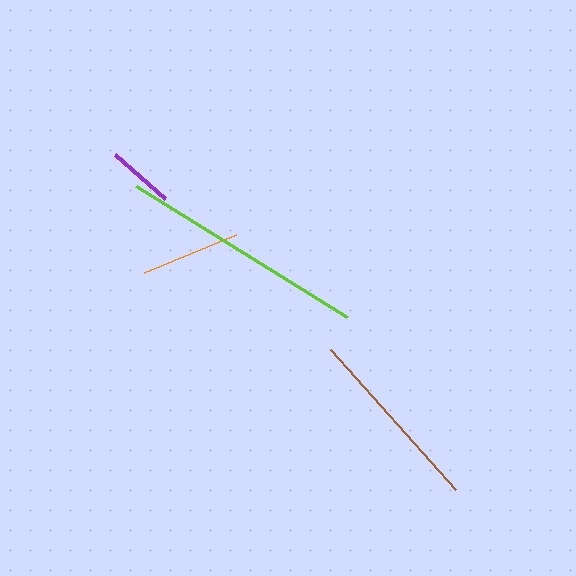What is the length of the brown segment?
The brown segment is approximately 188 pixels long.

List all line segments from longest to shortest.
From longest to shortest: lime, brown, orange, purple.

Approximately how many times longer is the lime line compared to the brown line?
The lime line is approximately 1.3 times the length of the brown line.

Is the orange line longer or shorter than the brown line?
The brown line is longer than the orange line.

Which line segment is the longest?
The lime line is the longest at approximately 248 pixels.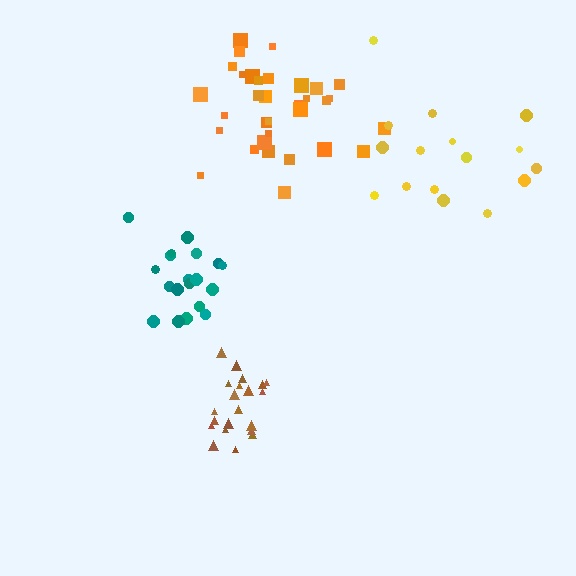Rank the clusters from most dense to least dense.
brown, orange, teal, yellow.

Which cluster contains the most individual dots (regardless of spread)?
Orange (34).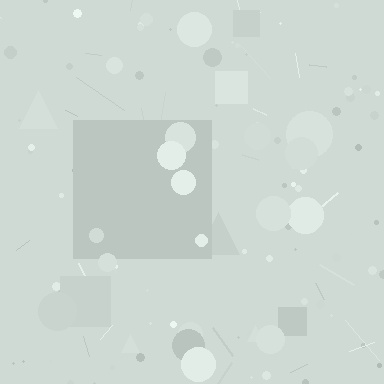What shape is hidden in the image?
A square is hidden in the image.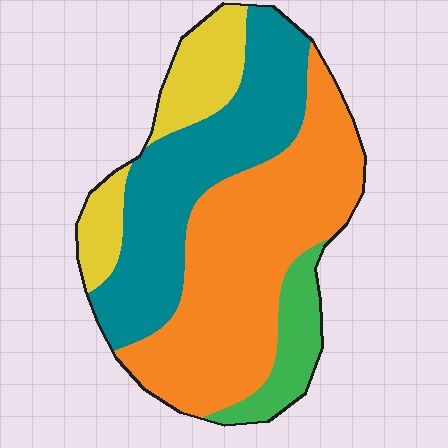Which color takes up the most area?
Orange, at roughly 45%.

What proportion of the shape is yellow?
Yellow covers around 15% of the shape.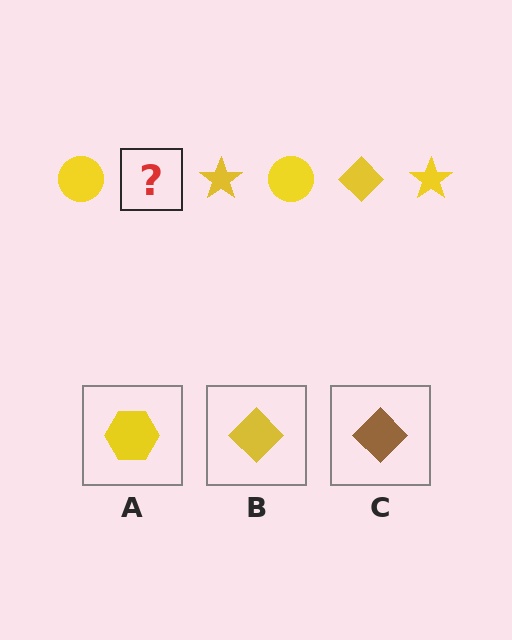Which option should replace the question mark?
Option B.